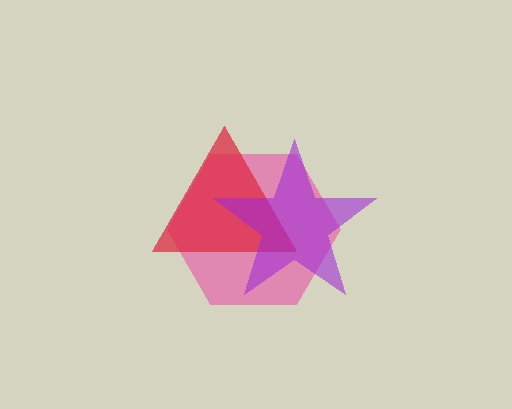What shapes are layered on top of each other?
The layered shapes are: a pink hexagon, a red triangle, a purple star.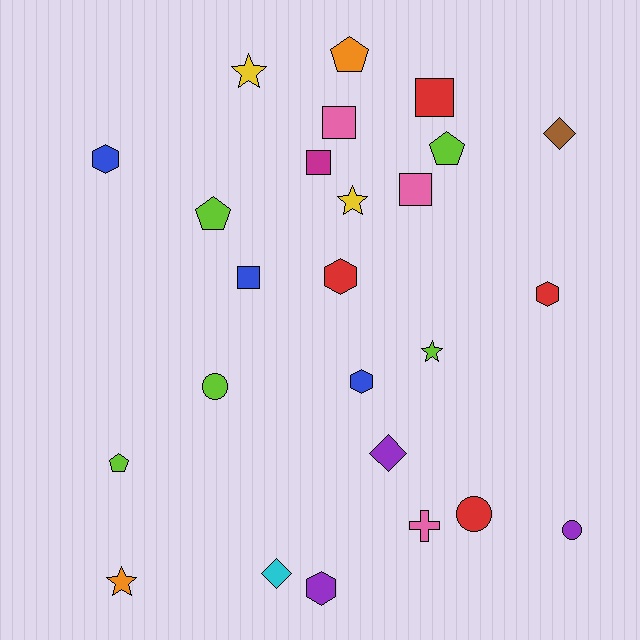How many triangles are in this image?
There are no triangles.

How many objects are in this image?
There are 25 objects.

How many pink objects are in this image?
There are 3 pink objects.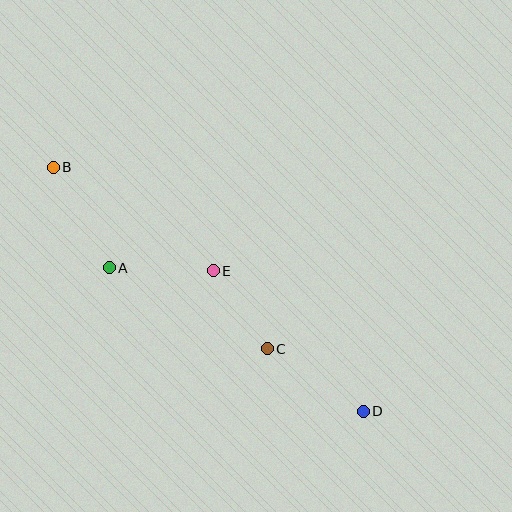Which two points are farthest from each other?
Points B and D are farthest from each other.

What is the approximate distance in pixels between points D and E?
The distance between D and E is approximately 205 pixels.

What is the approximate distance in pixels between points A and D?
The distance between A and D is approximately 292 pixels.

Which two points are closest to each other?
Points C and E are closest to each other.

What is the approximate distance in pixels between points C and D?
The distance between C and D is approximately 114 pixels.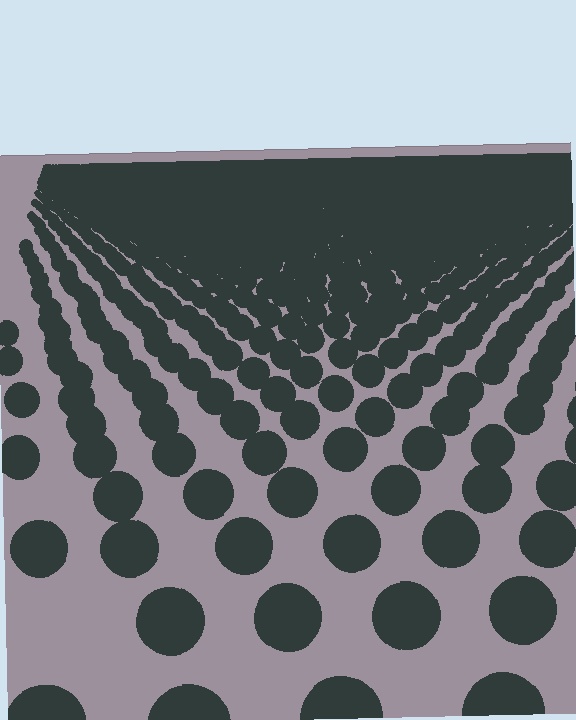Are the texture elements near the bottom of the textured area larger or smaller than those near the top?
Larger. Near the bottom, elements are closer to the viewer and appear at a bigger on-screen size.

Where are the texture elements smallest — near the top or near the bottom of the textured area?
Near the top.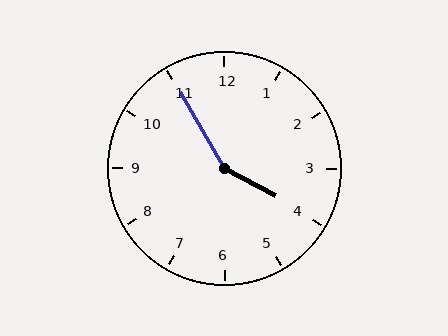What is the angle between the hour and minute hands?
Approximately 148 degrees.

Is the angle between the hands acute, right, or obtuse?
It is obtuse.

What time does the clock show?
3:55.